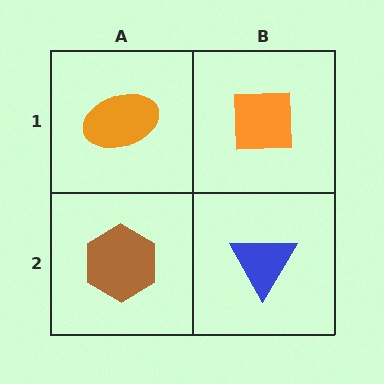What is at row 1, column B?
An orange square.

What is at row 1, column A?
An orange ellipse.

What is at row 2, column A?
A brown hexagon.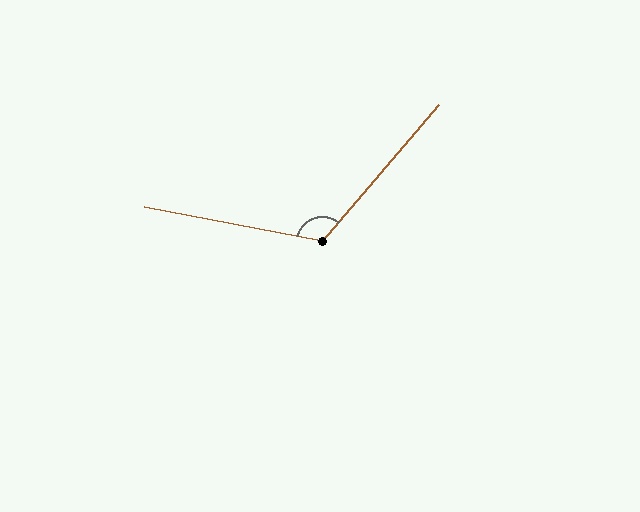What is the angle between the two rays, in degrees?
Approximately 119 degrees.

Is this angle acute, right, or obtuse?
It is obtuse.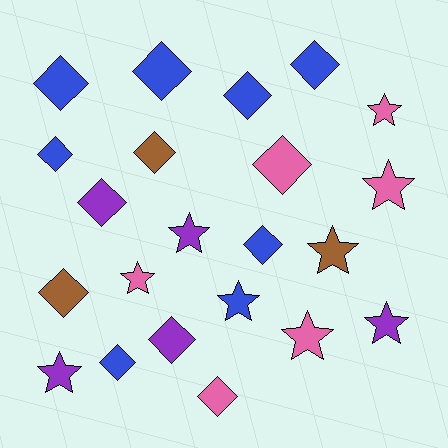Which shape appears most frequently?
Diamond, with 13 objects.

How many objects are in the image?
There are 22 objects.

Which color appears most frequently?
Blue, with 8 objects.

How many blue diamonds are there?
There are 7 blue diamonds.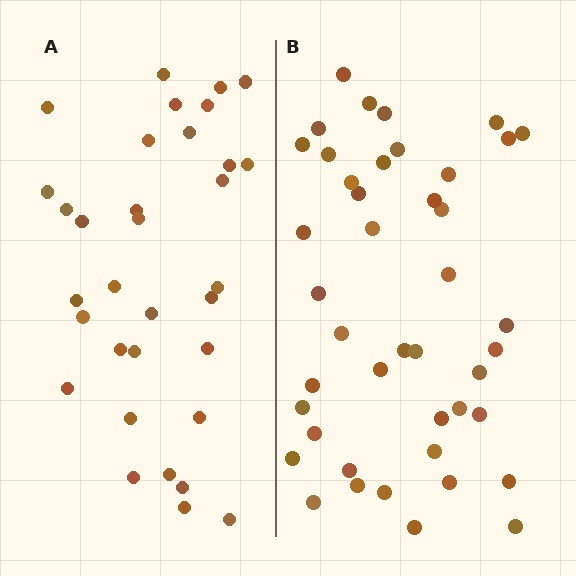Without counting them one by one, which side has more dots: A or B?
Region B (the right region) has more dots.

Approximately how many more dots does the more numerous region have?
Region B has roughly 10 or so more dots than region A.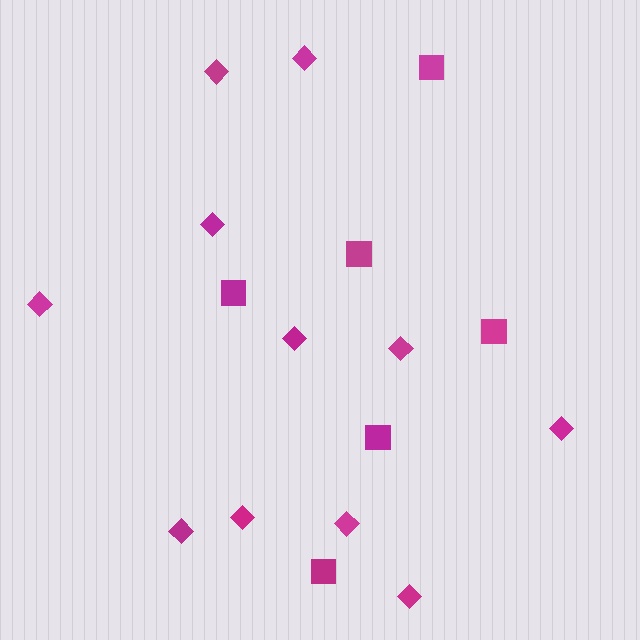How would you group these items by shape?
There are 2 groups: one group of squares (6) and one group of diamonds (11).